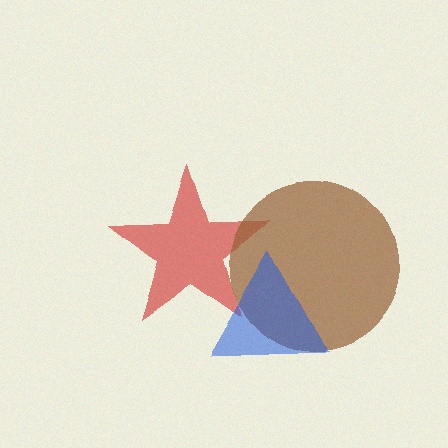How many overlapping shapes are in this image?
There are 3 overlapping shapes in the image.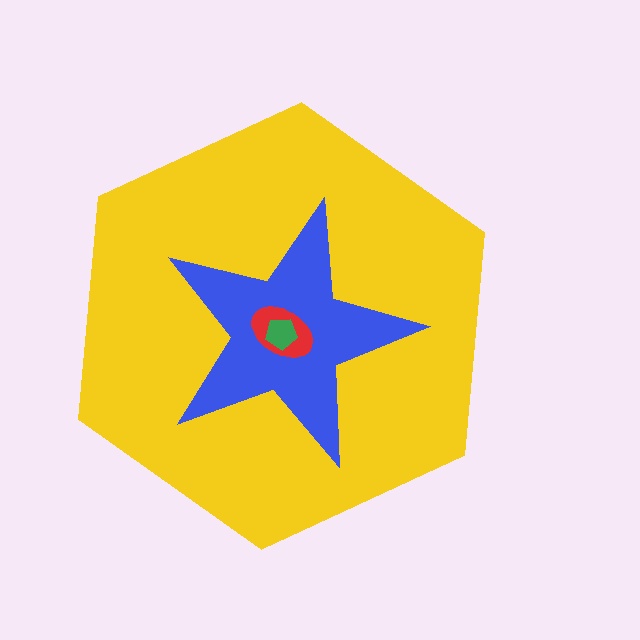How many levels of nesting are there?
4.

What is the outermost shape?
The yellow hexagon.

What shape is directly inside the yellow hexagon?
The blue star.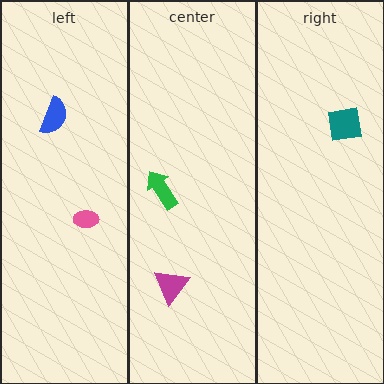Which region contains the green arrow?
The center region.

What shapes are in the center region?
The magenta triangle, the green arrow.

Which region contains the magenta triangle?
The center region.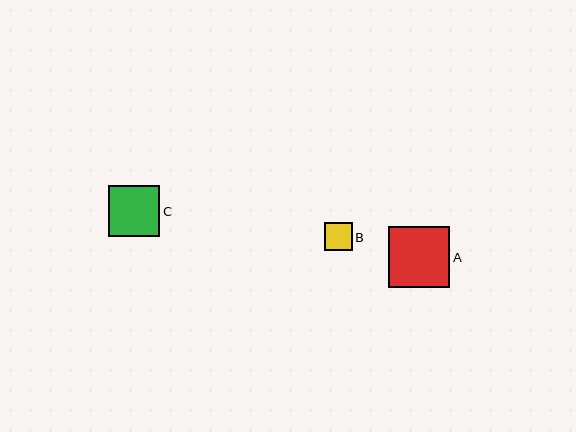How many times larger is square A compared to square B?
Square A is approximately 2.2 times the size of square B.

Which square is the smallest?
Square B is the smallest with a size of approximately 27 pixels.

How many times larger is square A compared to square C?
Square A is approximately 1.2 times the size of square C.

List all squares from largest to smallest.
From largest to smallest: A, C, B.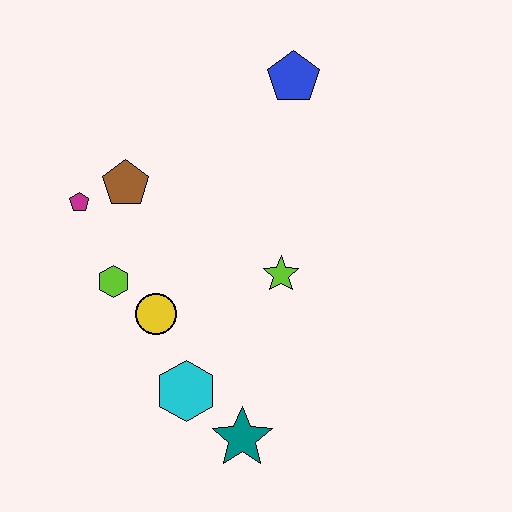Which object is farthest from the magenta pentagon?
The teal star is farthest from the magenta pentagon.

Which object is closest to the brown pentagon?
The magenta pentagon is closest to the brown pentagon.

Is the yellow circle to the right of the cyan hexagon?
No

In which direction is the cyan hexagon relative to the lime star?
The cyan hexagon is below the lime star.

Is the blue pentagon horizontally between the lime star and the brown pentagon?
No